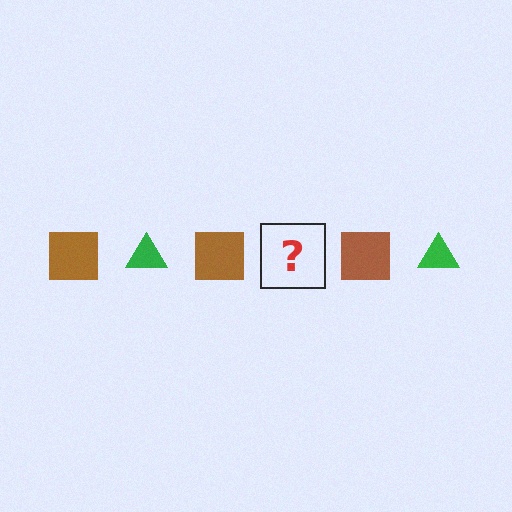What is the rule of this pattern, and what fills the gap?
The rule is that the pattern alternates between brown square and green triangle. The gap should be filled with a green triangle.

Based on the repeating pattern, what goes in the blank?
The blank should be a green triangle.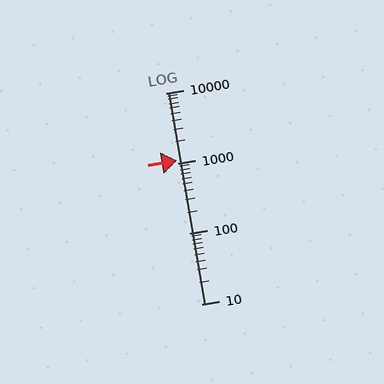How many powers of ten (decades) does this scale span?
The scale spans 3 decades, from 10 to 10000.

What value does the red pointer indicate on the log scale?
The pointer indicates approximately 1100.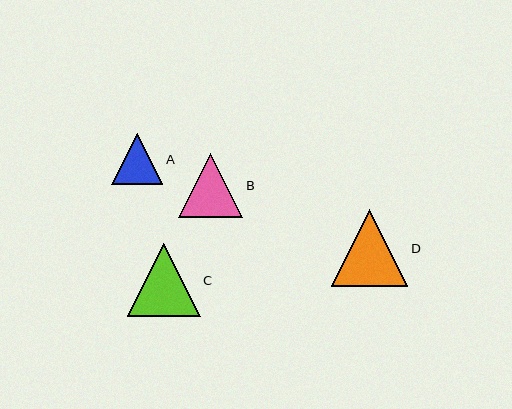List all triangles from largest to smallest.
From largest to smallest: D, C, B, A.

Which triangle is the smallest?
Triangle A is the smallest with a size of approximately 51 pixels.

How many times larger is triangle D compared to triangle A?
Triangle D is approximately 1.5 times the size of triangle A.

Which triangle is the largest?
Triangle D is the largest with a size of approximately 76 pixels.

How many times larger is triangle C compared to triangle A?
Triangle C is approximately 1.4 times the size of triangle A.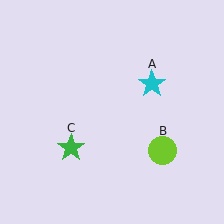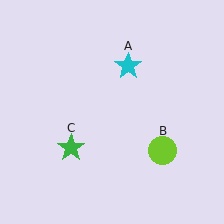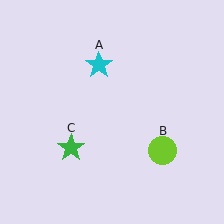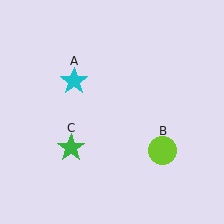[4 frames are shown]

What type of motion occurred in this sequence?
The cyan star (object A) rotated counterclockwise around the center of the scene.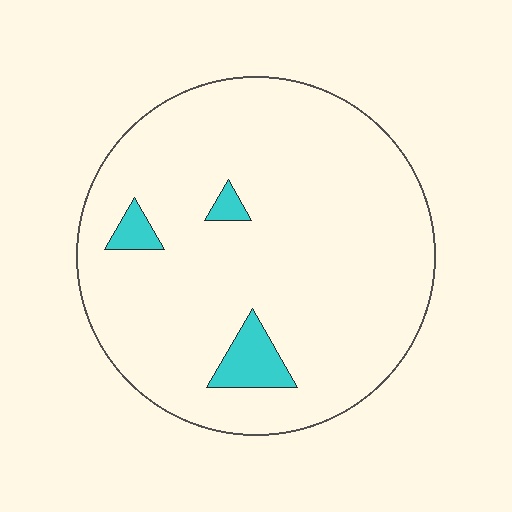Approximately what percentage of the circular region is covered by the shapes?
Approximately 5%.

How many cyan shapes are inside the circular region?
3.